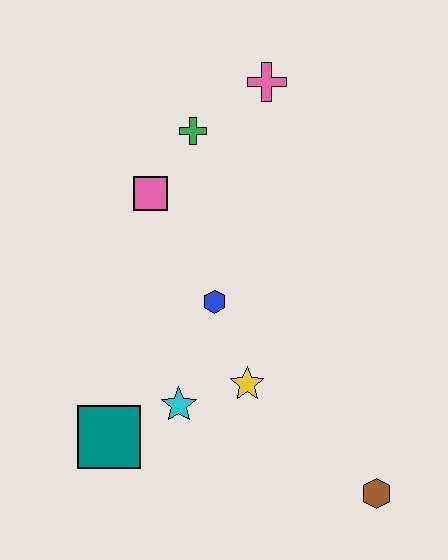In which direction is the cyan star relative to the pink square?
The cyan star is below the pink square.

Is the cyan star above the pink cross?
No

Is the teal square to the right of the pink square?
No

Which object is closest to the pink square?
The green cross is closest to the pink square.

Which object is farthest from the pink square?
The brown hexagon is farthest from the pink square.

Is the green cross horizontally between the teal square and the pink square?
No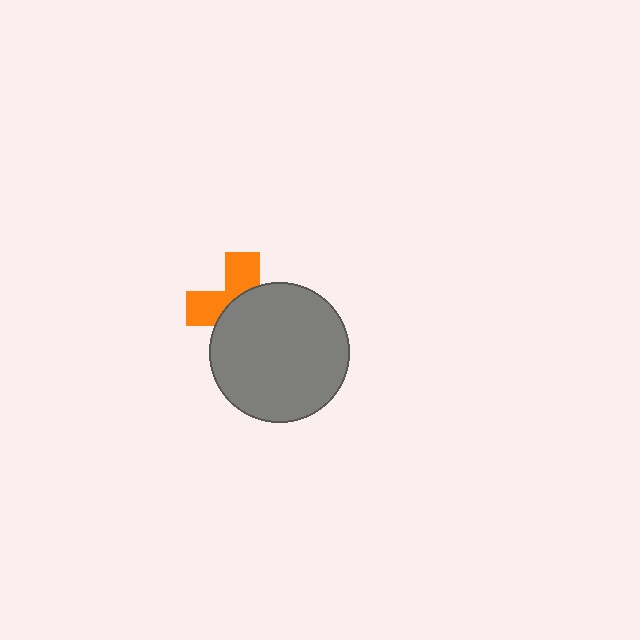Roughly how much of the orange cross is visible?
A small part of it is visible (roughly 41%).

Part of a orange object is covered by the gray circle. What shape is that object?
It is a cross.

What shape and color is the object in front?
The object in front is a gray circle.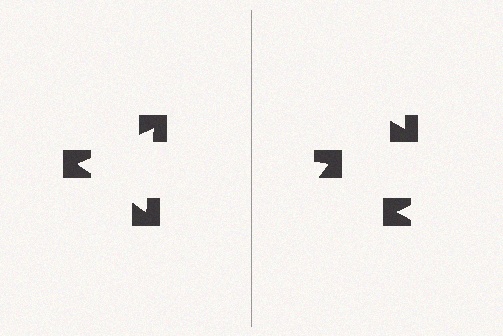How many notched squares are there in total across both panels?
6 — 3 on each side.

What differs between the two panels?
The notched squares are positioned identically on both sides; only the wedge orientations differ. On the left they align to a triangle; on the right they are misaligned.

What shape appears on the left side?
An illusory triangle.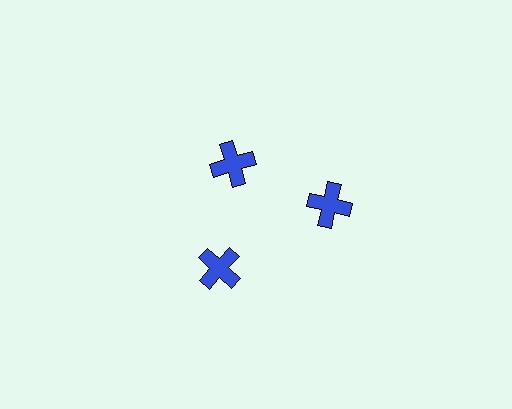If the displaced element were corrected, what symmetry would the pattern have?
It would have 3-fold rotational symmetry — the pattern would map onto itself every 120 degrees.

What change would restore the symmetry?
The symmetry would be restored by moving it outward, back onto the ring so that all 3 crosses sit at equal angles and equal distance from the center.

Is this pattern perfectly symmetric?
No. The 3 blue crosses are arranged in a ring, but one element near the 11 o'clock position is pulled inward toward the center, breaking the 3-fold rotational symmetry.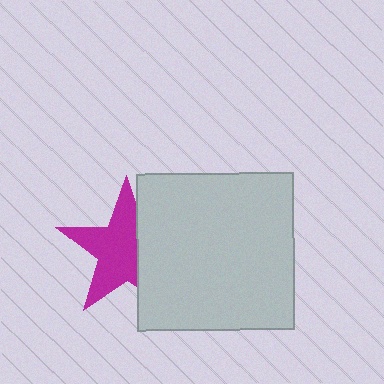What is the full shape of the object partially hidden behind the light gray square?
The partially hidden object is a magenta star.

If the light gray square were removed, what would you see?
You would see the complete magenta star.